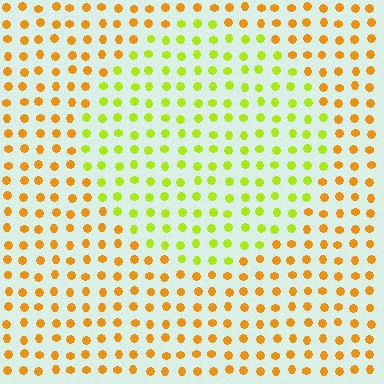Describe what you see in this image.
The image is filled with small orange elements in a uniform arrangement. A circle-shaped region is visible where the elements are tinted to a slightly different hue, forming a subtle color boundary.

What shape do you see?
I see a circle.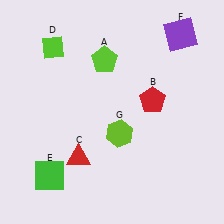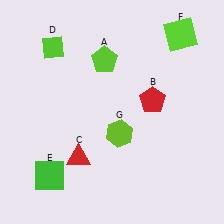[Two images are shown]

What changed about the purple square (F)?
In Image 1, F is purple. In Image 2, it changed to lime.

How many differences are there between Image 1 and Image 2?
There is 1 difference between the two images.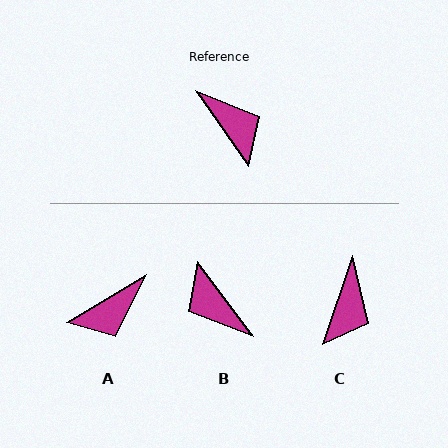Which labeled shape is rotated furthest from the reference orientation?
B, about 178 degrees away.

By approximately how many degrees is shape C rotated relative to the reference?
Approximately 54 degrees clockwise.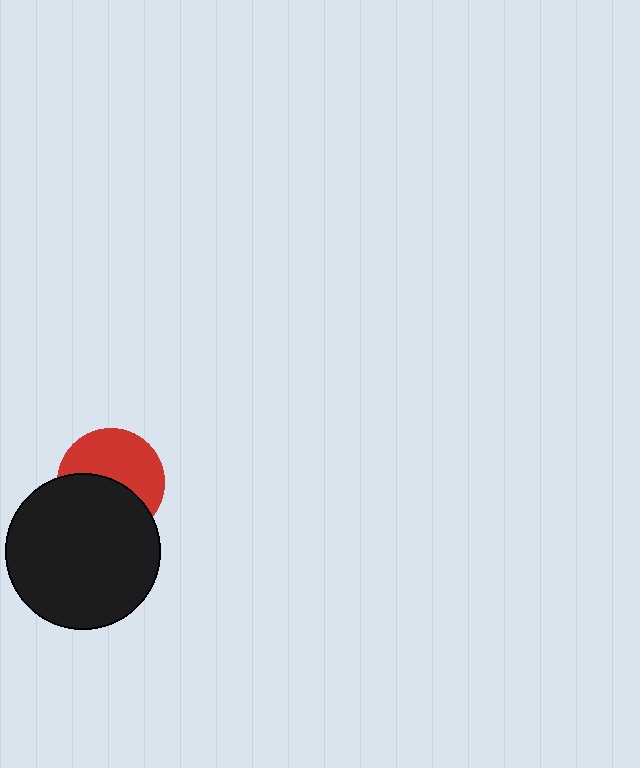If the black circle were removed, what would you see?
You would see the complete red circle.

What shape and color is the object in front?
The object in front is a black circle.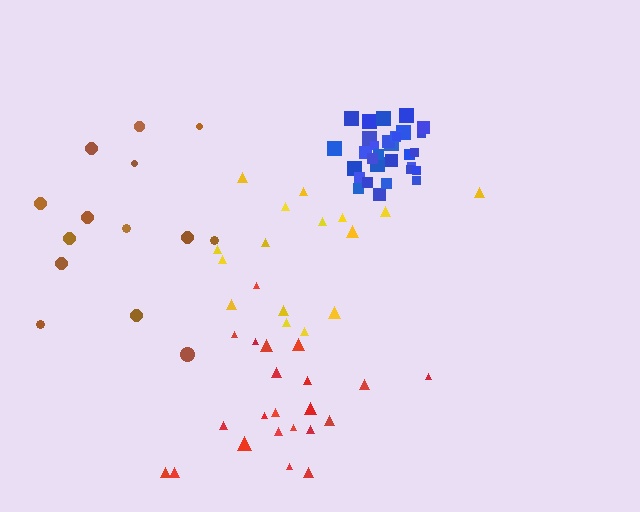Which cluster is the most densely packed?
Blue.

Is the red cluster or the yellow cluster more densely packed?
Red.